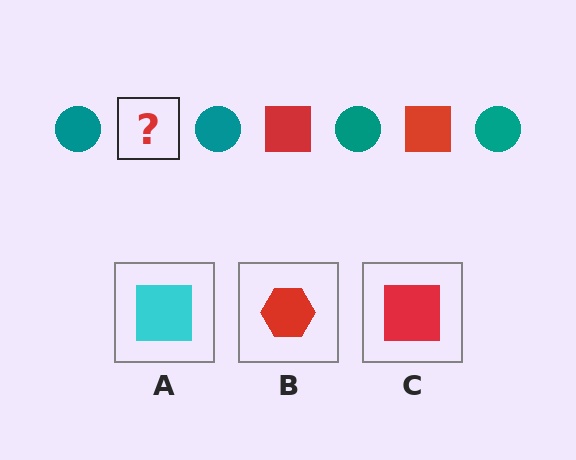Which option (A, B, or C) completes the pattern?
C.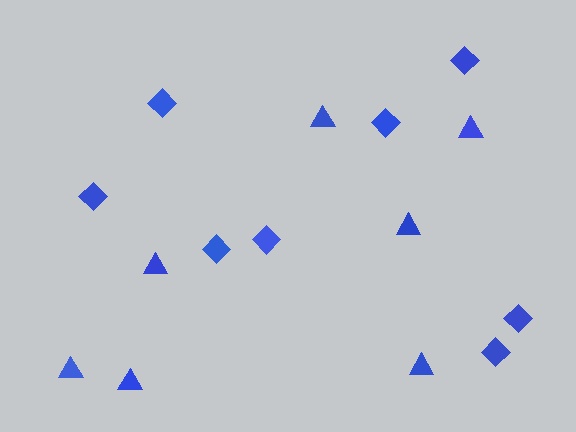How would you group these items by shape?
There are 2 groups: one group of triangles (7) and one group of diamonds (8).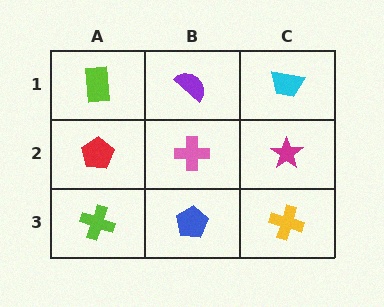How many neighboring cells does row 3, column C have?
2.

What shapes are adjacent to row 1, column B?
A pink cross (row 2, column B), a lime rectangle (row 1, column A), a cyan trapezoid (row 1, column C).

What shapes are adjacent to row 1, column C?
A magenta star (row 2, column C), a purple semicircle (row 1, column B).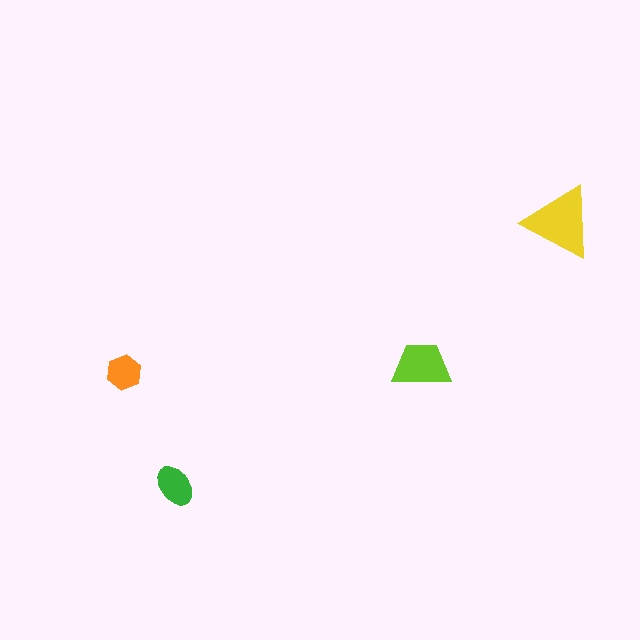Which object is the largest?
The yellow triangle.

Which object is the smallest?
The orange hexagon.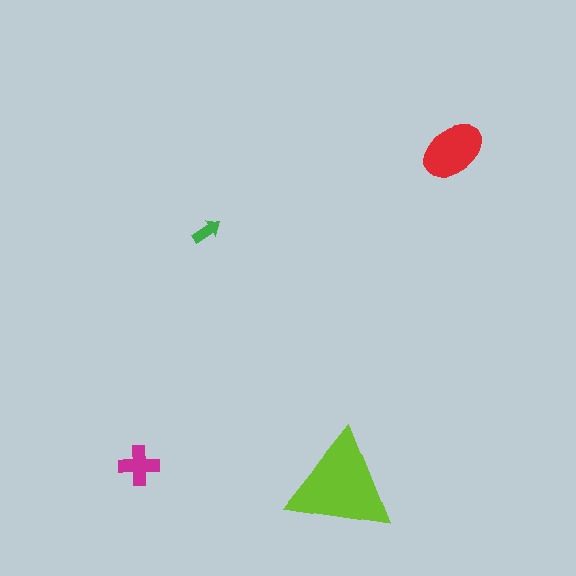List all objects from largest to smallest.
The lime triangle, the red ellipse, the magenta cross, the green arrow.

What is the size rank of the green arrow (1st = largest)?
4th.